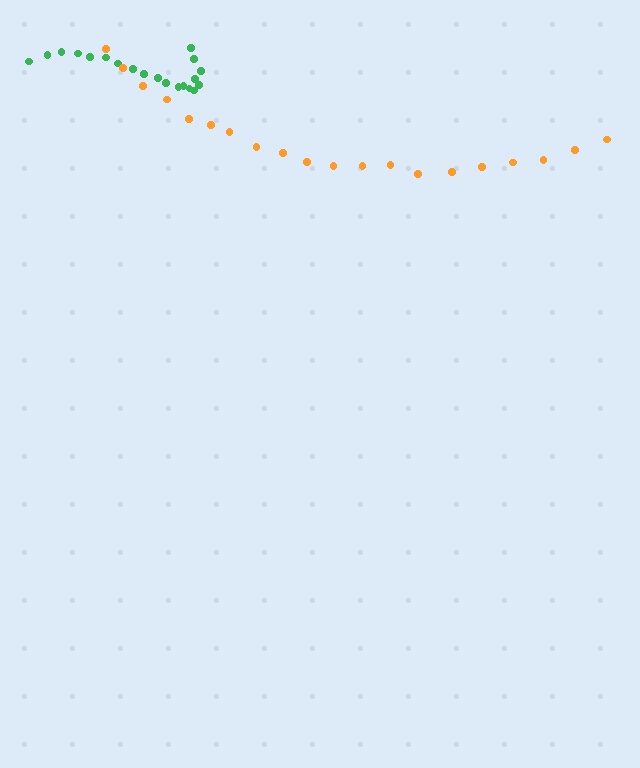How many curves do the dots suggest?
There are 2 distinct paths.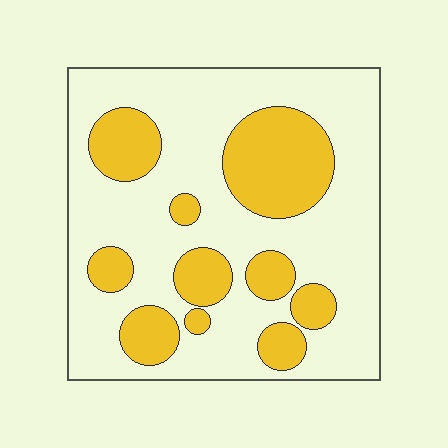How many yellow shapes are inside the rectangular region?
10.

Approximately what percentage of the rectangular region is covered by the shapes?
Approximately 30%.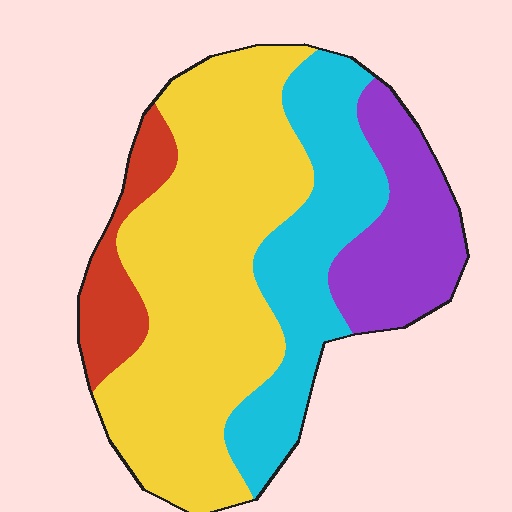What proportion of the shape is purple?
Purple covers 17% of the shape.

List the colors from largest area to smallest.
From largest to smallest: yellow, cyan, purple, red.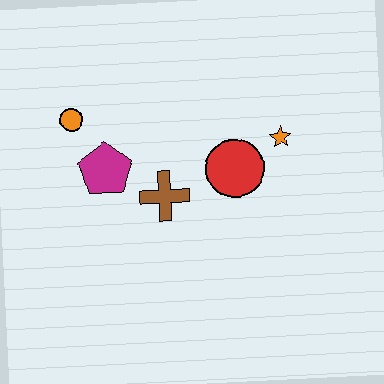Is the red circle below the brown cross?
No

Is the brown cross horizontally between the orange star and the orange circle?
Yes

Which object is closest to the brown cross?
The magenta pentagon is closest to the brown cross.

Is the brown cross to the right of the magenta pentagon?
Yes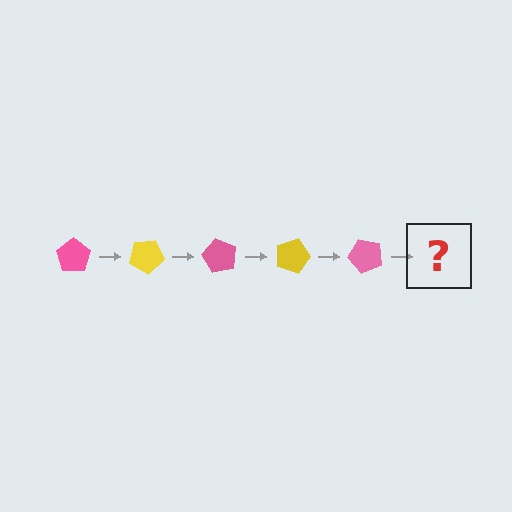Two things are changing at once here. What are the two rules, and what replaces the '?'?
The two rules are that it rotates 30 degrees each step and the color cycles through pink and yellow. The '?' should be a yellow pentagon, rotated 150 degrees from the start.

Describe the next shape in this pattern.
It should be a yellow pentagon, rotated 150 degrees from the start.